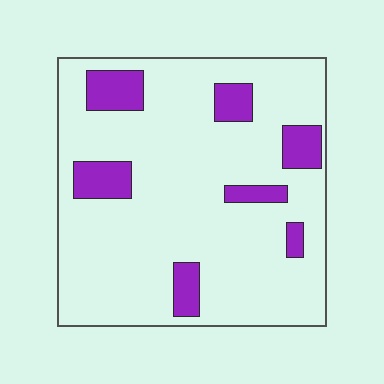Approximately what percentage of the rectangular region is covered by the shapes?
Approximately 15%.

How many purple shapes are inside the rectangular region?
7.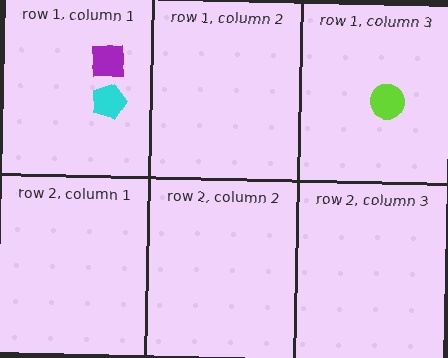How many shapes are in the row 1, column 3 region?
1.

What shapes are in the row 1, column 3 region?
The lime circle.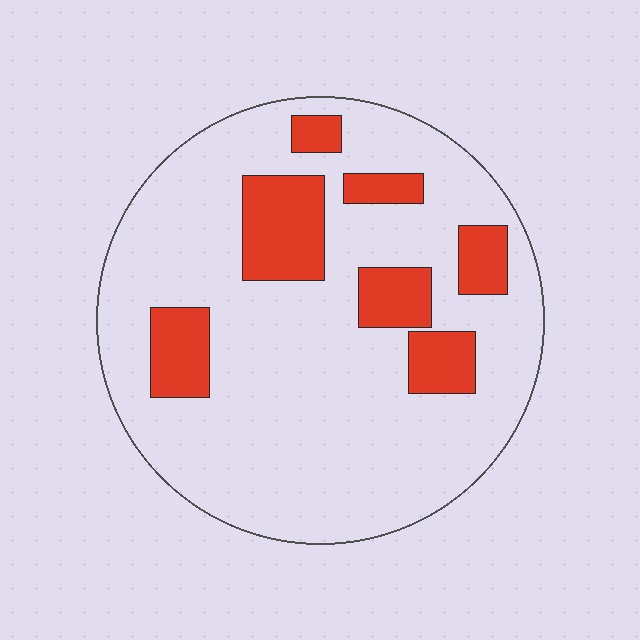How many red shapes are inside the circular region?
7.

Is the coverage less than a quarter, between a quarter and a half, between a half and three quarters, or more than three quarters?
Less than a quarter.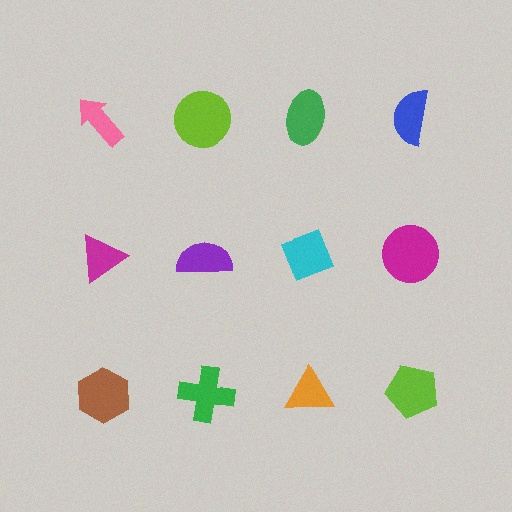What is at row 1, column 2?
A lime circle.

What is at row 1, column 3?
A green ellipse.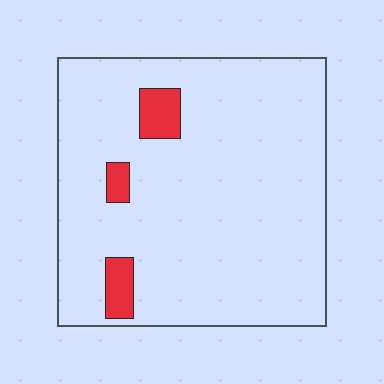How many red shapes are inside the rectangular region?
3.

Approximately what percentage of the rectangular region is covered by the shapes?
Approximately 5%.